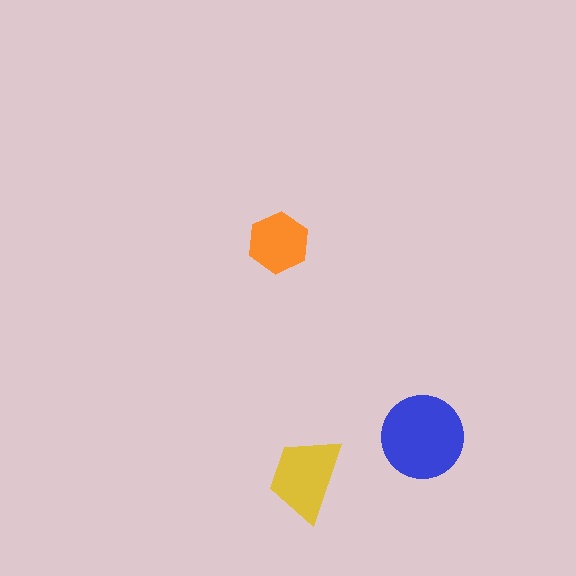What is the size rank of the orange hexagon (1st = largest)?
3rd.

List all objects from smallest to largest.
The orange hexagon, the yellow trapezoid, the blue circle.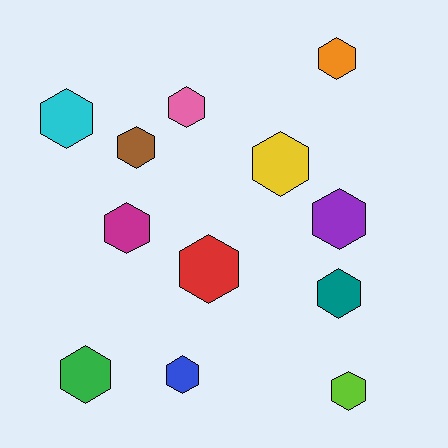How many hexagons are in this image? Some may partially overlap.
There are 12 hexagons.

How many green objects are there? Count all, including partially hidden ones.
There is 1 green object.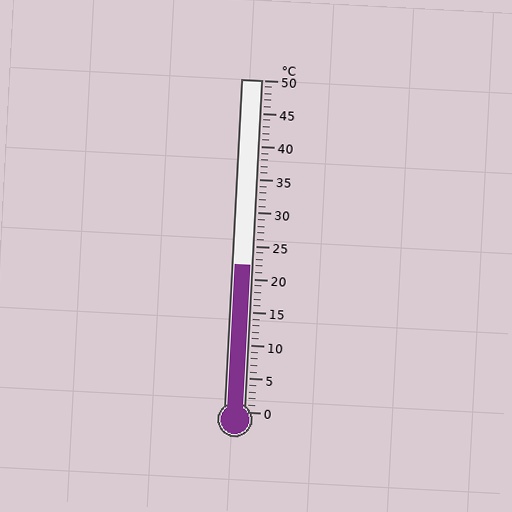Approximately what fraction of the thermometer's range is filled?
The thermometer is filled to approximately 45% of its range.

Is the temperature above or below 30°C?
The temperature is below 30°C.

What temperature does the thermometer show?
The thermometer shows approximately 22°C.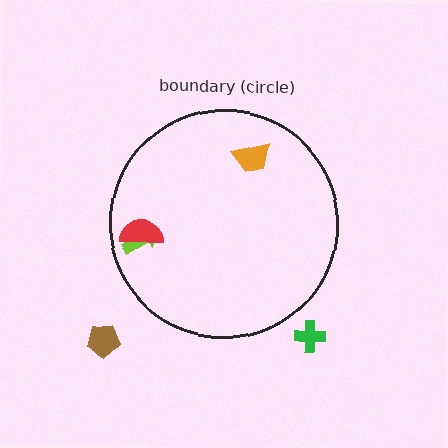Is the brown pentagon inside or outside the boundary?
Outside.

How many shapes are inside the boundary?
3 inside, 2 outside.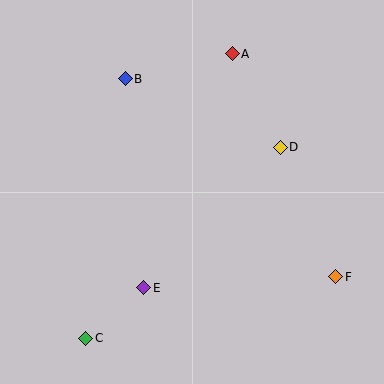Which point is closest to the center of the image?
Point D at (280, 147) is closest to the center.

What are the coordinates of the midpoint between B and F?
The midpoint between B and F is at (230, 178).